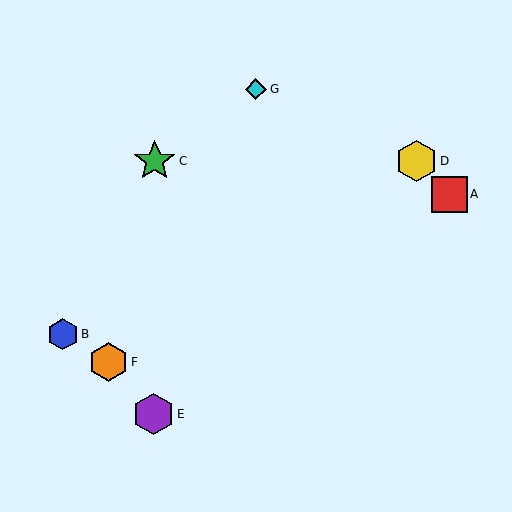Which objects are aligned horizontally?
Objects C, D are aligned horizontally.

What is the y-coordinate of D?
Object D is at y≈161.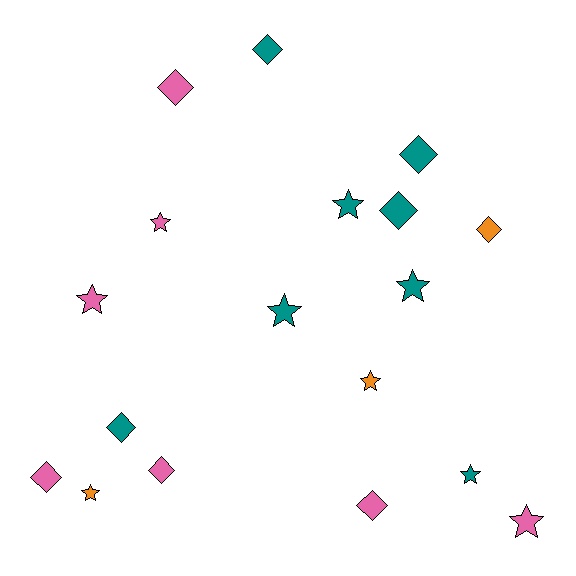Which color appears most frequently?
Teal, with 8 objects.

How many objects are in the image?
There are 18 objects.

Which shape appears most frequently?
Star, with 9 objects.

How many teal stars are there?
There are 4 teal stars.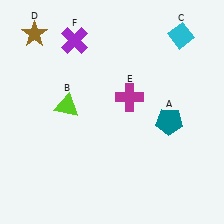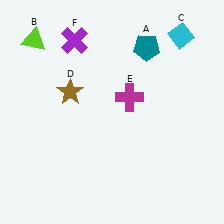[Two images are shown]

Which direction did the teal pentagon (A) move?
The teal pentagon (A) moved up.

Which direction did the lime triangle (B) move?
The lime triangle (B) moved up.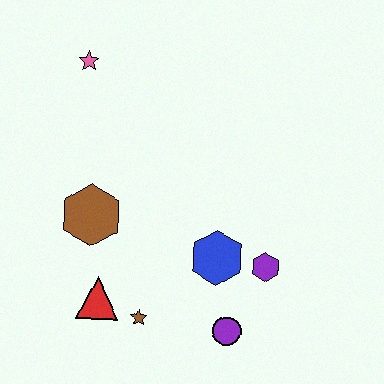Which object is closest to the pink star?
The brown hexagon is closest to the pink star.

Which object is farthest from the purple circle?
The pink star is farthest from the purple circle.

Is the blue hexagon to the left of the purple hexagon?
Yes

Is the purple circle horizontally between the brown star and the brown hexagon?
No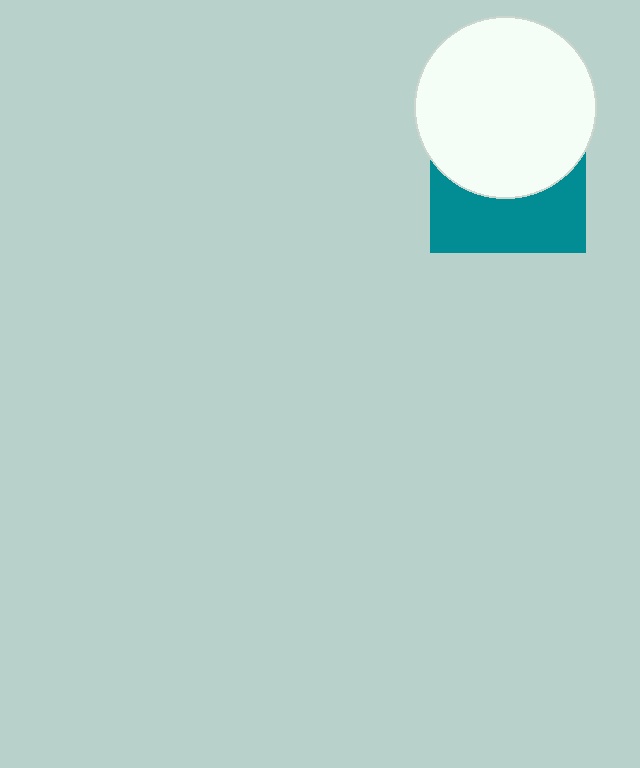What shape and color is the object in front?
The object in front is a white circle.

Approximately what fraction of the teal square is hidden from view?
Roughly 57% of the teal square is hidden behind the white circle.